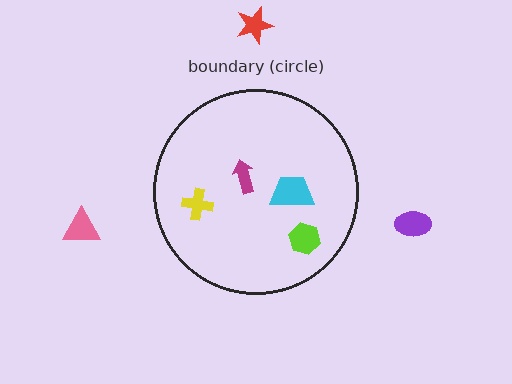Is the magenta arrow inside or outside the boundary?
Inside.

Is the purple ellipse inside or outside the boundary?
Outside.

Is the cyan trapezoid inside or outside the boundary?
Inside.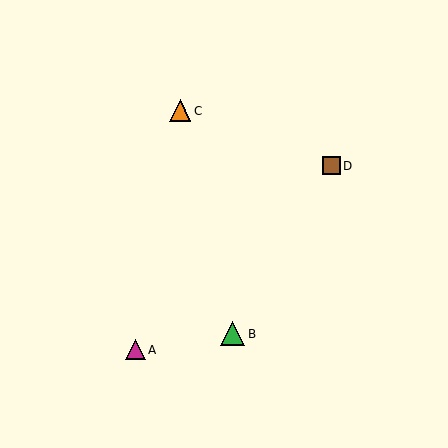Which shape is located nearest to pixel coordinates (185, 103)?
The orange triangle (labeled C) at (180, 111) is nearest to that location.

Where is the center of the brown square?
The center of the brown square is at (331, 166).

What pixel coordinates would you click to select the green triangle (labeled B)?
Click at (232, 334) to select the green triangle B.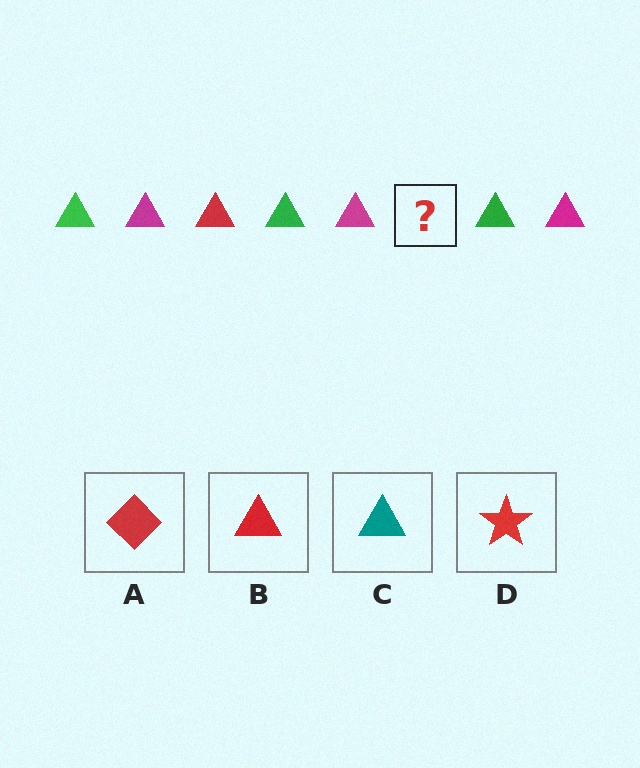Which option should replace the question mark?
Option B.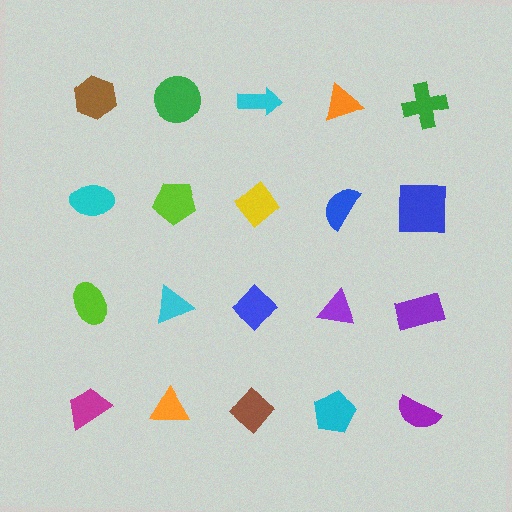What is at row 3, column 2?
A cyan triangle.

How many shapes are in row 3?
5 shapes.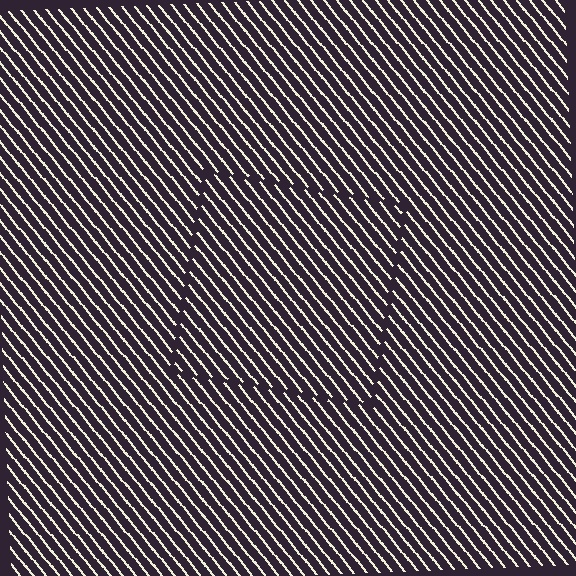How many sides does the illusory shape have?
4 sides — the line-ends trace a square.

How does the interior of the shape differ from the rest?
The interior of the shape contains the same grating, shifted by half a period — the contour is defined by the phase discontinuity where line-ends from the inner and outer gratings abut.